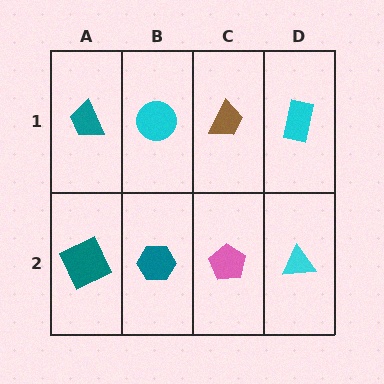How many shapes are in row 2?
4 shapes.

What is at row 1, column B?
A cyan circle.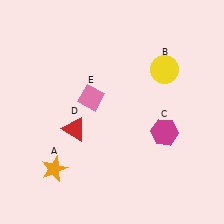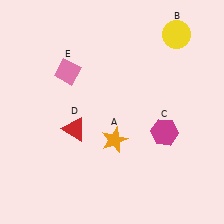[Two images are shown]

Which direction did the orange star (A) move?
The orange star (A) moved right.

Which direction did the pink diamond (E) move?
The pink diamond (E) moved up.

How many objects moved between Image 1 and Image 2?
3 objects moved between the two images.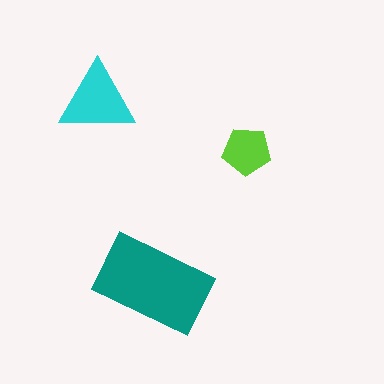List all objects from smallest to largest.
The lime pentagon, the cyan triangle, the teal rectangle.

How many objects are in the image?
There are 3 objects in the image.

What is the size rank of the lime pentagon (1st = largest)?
3rd.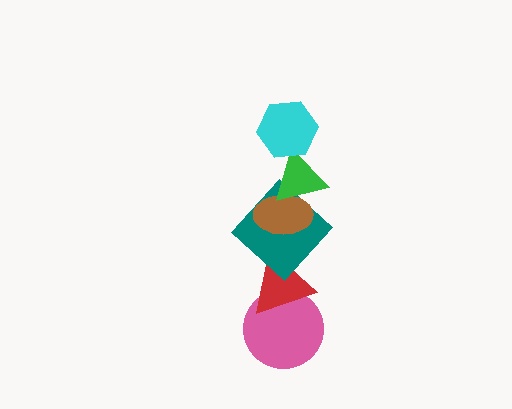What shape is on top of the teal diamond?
The brown ellipse is on top of the teal diamond.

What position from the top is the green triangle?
The green triangle is 2nd from the top.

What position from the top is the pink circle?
The pink circle is 6th from the top.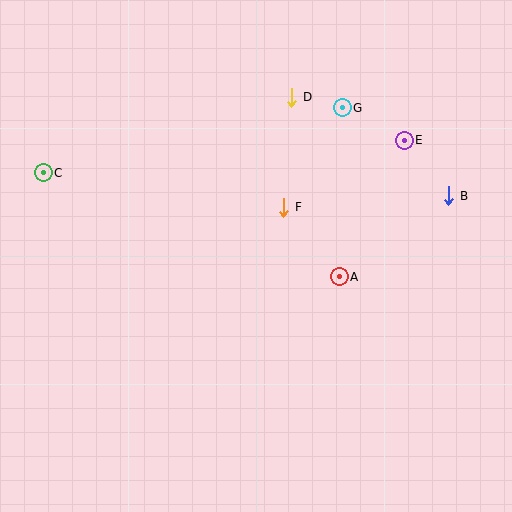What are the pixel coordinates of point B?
Point B is at (449, 196).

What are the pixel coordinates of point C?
Point C is at (43, 173).